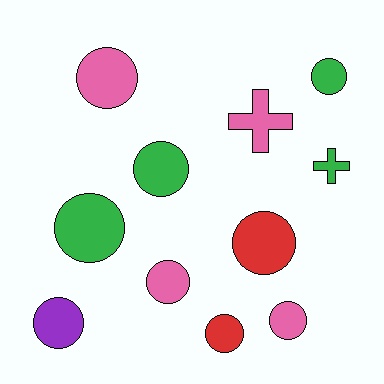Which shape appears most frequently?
Circle, with 9 objects.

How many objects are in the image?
There are 11 objects.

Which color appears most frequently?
Green, with 4 objects.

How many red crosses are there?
There are no red crosses.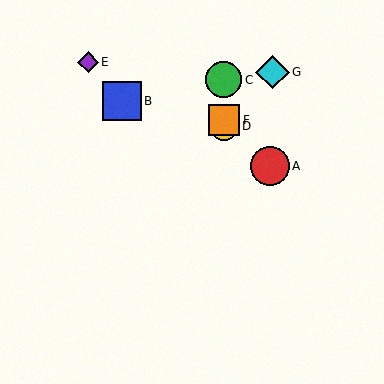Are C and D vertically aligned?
Yes, both are at x≈224.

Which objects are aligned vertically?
Objects C, D, F are aligned vertically.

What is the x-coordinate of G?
Object G is at x≈273.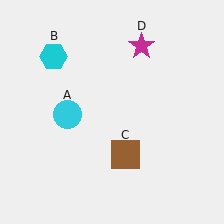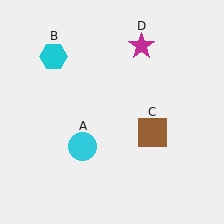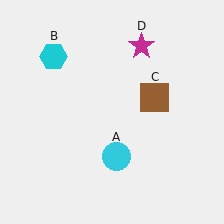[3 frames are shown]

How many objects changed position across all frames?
2 objects changed position: cyan circle (object A), brown square (object C).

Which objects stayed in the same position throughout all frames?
Cyan hexagon (object B) and magenta star (object D) remained stationary.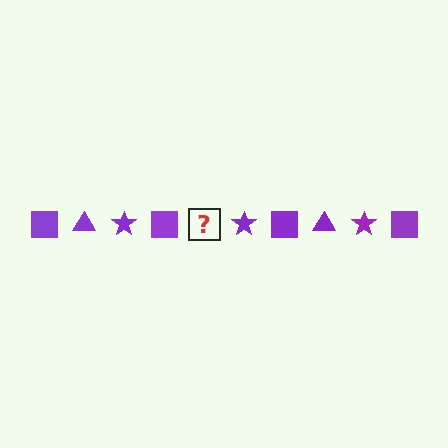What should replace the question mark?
The question mark should be replaced with a purple triangle.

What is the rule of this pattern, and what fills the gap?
The rule is that the pattern cycles through square, triangle, star shapes in purple. The gap should be filled with a purple triangle.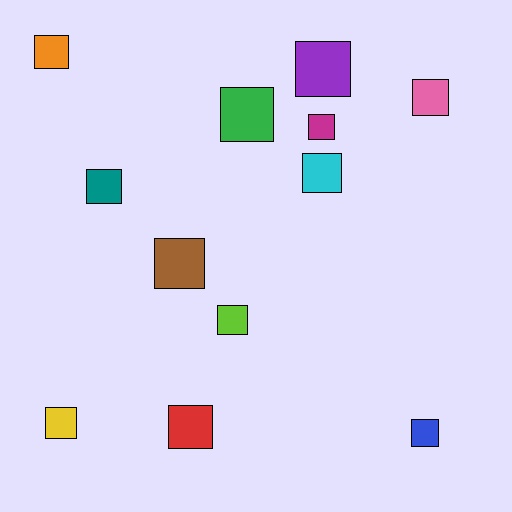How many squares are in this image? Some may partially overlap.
There are 12 squares.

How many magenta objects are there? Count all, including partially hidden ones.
There is 1 magenta object.